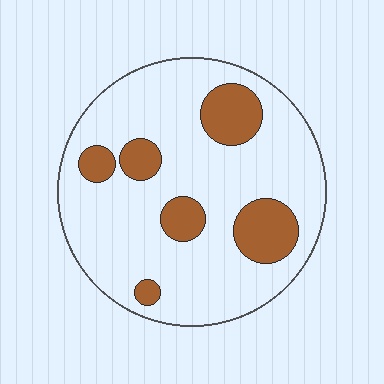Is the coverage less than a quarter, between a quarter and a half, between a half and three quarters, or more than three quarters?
Less than a quarter.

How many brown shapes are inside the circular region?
6.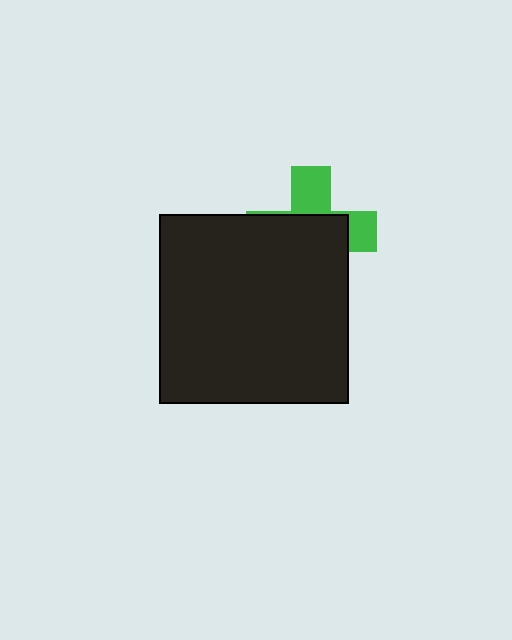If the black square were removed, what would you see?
You would see the complete green cross.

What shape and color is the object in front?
The object in front is a black square.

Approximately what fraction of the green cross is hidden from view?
Roughly 65% of the green cross is hidden behind the black square.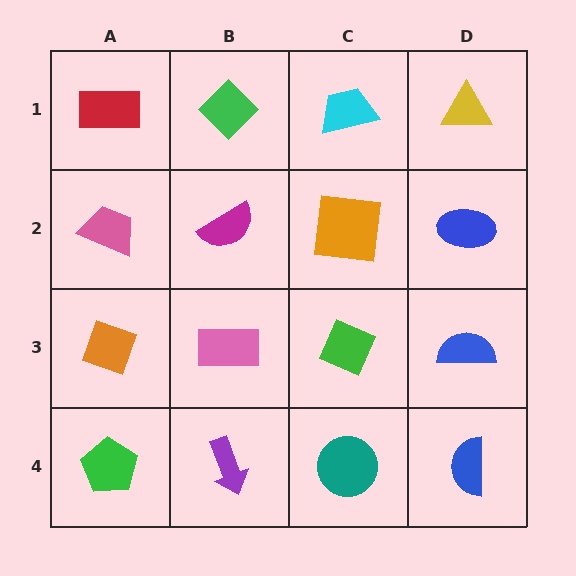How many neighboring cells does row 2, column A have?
3.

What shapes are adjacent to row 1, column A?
A pink trapezoid (row 2, column A), a green diamond (row 1, column B).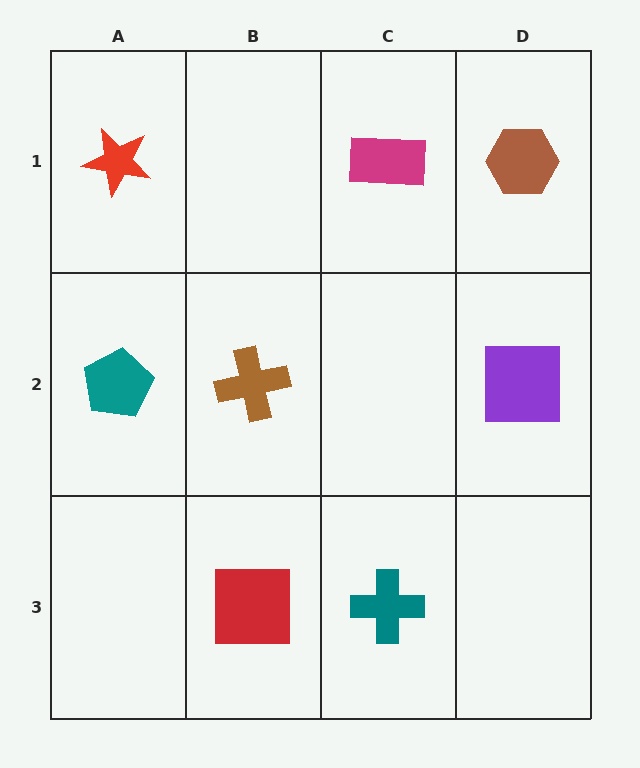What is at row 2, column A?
A teal pentagon.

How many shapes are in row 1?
3 shapes.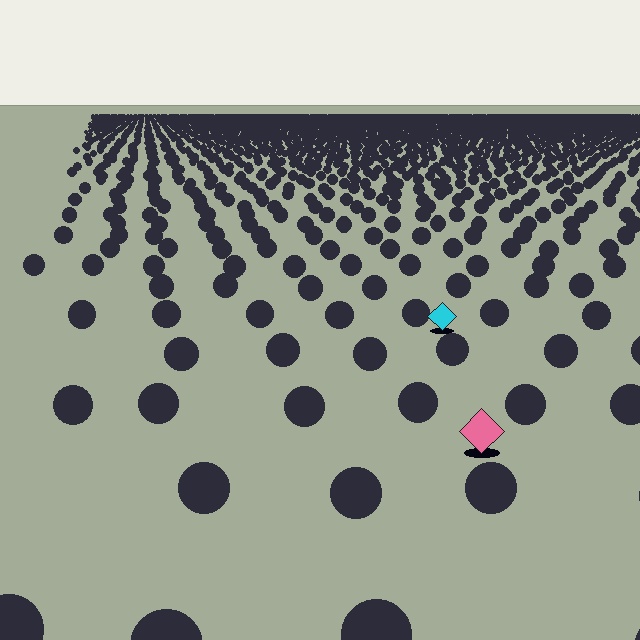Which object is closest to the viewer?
The pink diamond is closest. The texture marks near it are larger and more spread out.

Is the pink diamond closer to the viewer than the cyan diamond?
Yes. The pink diamond is closer — you can tell from the texture gradient: the ground texture is coarser near it.